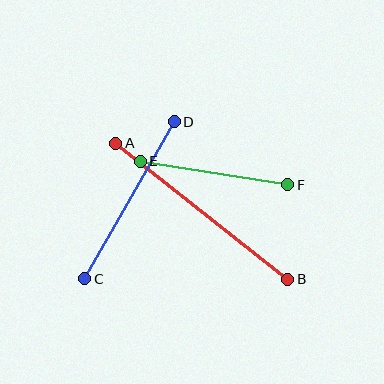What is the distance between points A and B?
The distance is approximately 219 pixels.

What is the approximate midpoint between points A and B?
The midpoint is at approximately (202, 211) pixels.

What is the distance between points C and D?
The distance is approximately 181 pixels.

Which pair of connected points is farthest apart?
Points A and B are farthest apart.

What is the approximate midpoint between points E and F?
The midpoint is at approximately (214, 173) pixels.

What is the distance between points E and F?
The distance is approximately 149 pixels.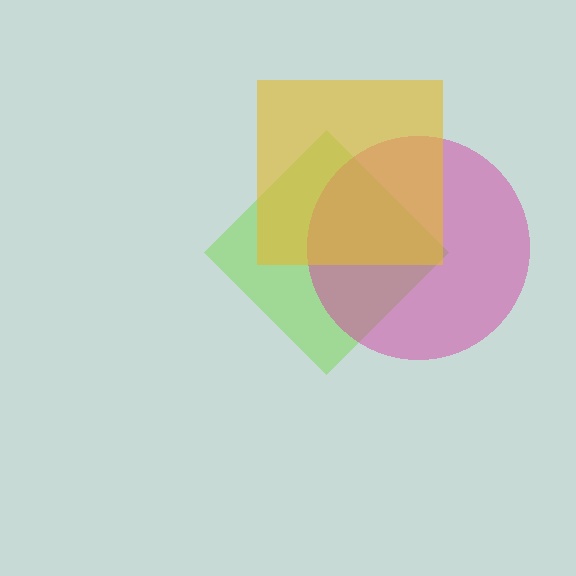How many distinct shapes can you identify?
There are 3 distinct shapes: a lime diamond, a magenta circle, a yellow square.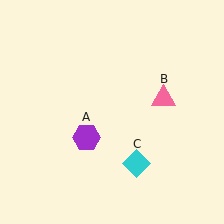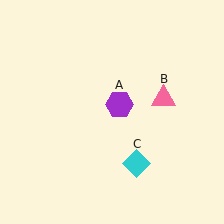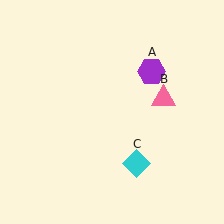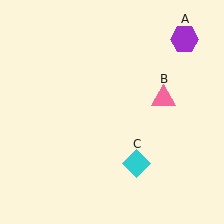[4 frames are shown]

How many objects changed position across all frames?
1 object changed position: purple hexagon (object A).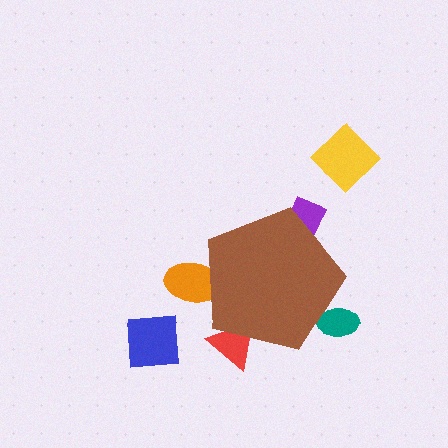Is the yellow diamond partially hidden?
No, the yellow diamond is fully visible.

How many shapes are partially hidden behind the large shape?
4 shapes are partially hidden.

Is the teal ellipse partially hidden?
Yes, the teal ellipse is partially hidden behind the brown pentagon.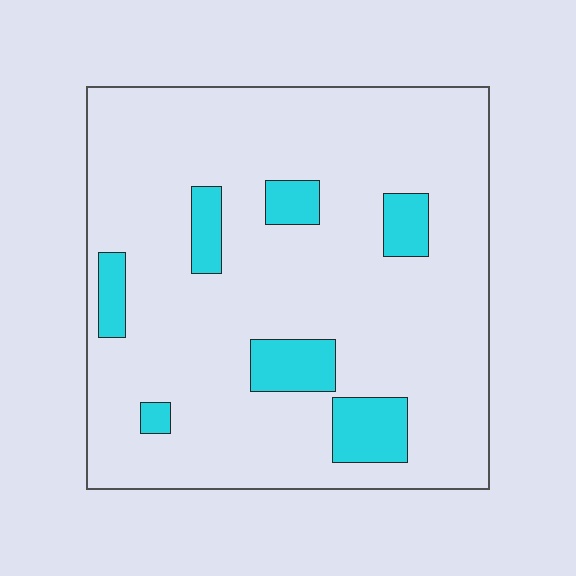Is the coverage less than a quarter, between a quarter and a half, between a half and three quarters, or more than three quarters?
Less than a quarter.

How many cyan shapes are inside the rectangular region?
7.